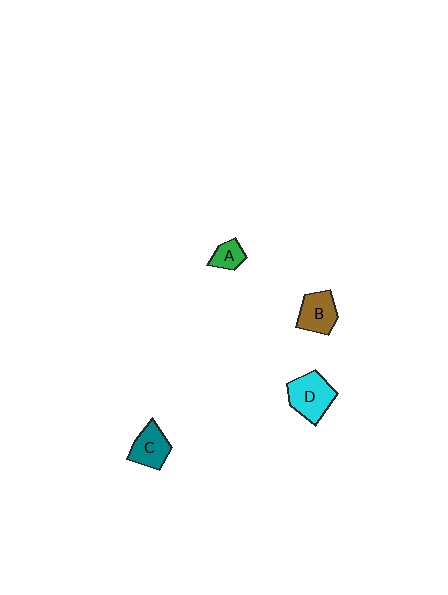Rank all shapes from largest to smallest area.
From largest to smallest: D (cyan), B (brown), C (teal), A (green).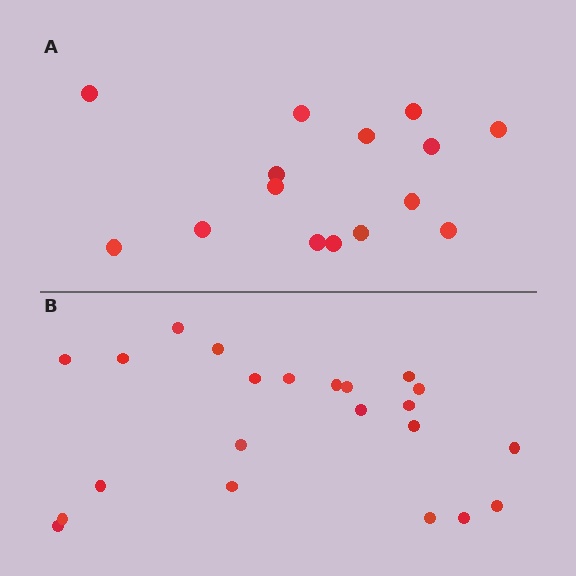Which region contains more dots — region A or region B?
Region B (the bottom region) has more dots.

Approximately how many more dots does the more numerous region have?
Region B has roughly 8 or so more dots than region A.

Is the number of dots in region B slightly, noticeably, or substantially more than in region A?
Region B has substantially more. The ratio is roughly 1.5 to 1.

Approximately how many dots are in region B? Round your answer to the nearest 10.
About 20 dots. (The exact count is 22, which rounds to 20.)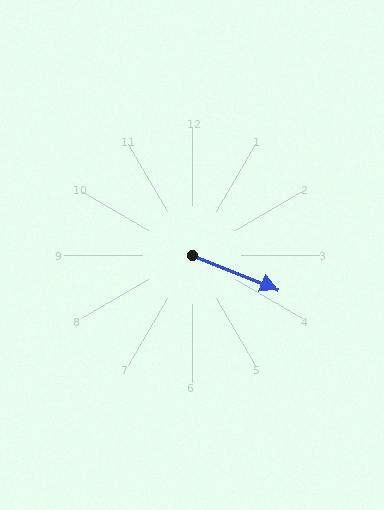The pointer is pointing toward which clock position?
Roughly 4 o'clock.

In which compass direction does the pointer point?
East.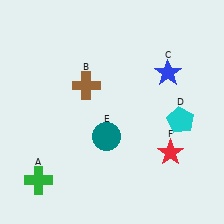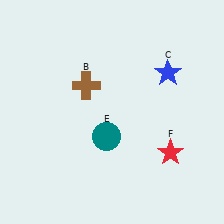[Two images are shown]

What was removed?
The green cross (A), the cyan pentagon (D) were removed in Image 2.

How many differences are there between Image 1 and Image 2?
There are 2 differences between the two images.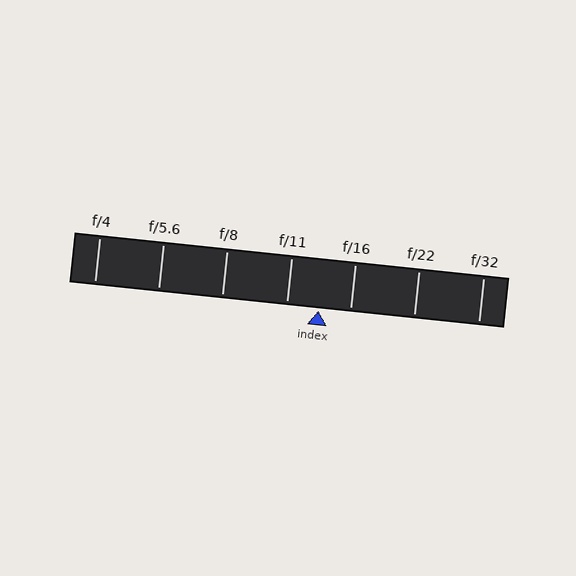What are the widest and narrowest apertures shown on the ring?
The widest aperture shown is f/4 and the narrowest is f/32.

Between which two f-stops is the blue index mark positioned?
The index mark is between f/11 and f/16.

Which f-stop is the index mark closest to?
The index mark is closest to f/16.